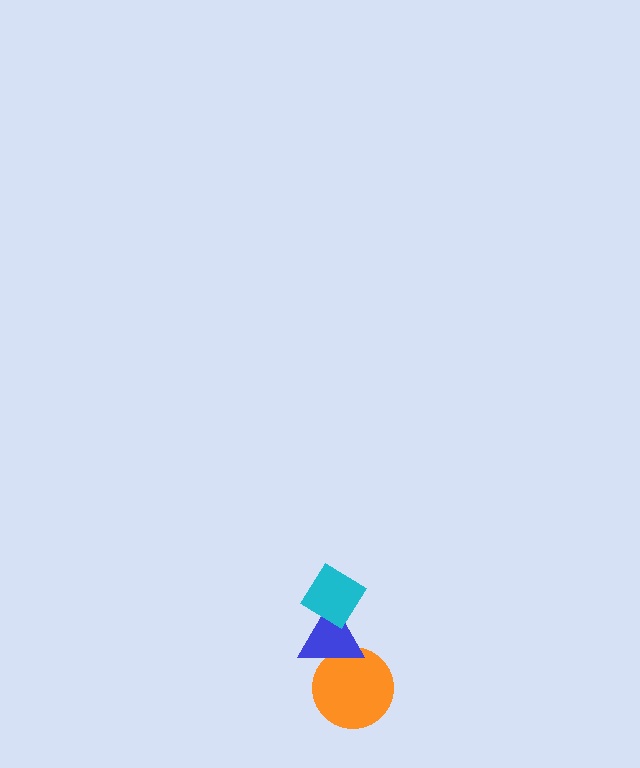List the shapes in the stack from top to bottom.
From top to bottom: the cyan diamond, the blue triangle, the orange circle.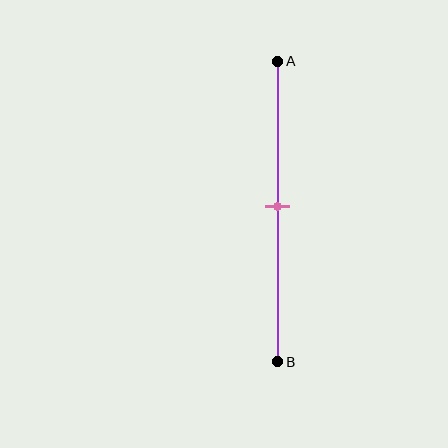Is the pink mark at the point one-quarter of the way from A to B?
No, the mark is at about 50% from A, not at the 25% one-quarter point.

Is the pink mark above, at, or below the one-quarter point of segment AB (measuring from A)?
The pink mark is below the one-quarter point of segment AB.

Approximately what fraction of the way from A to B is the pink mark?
The pink mark is approximately 50% of the way from A to B.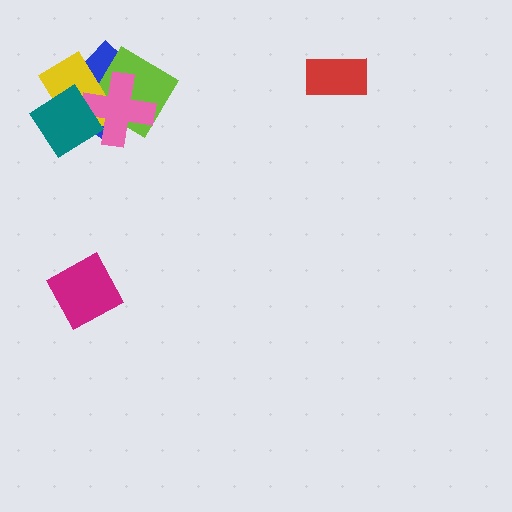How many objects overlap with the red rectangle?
0 objects overlap with the red rectangle.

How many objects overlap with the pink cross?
4 objects overlap with the pink cross.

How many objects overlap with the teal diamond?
3 objects overlap with the teal diamond.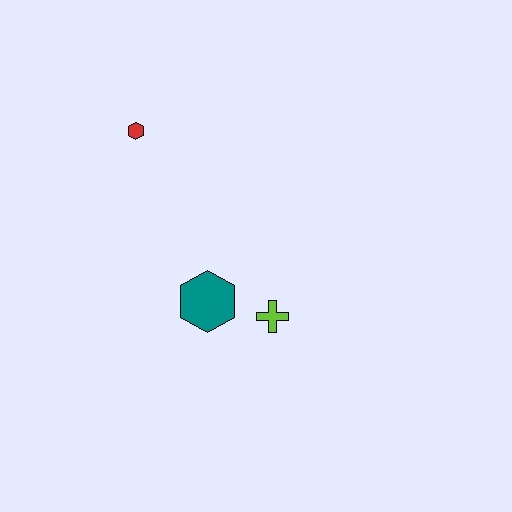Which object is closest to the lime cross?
The teal hexagon is closest to the lime cross.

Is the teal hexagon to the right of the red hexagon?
Yes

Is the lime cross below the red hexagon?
Yes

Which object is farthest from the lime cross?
The red hexagon is farthest from the lime cross.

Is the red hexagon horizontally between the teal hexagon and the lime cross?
No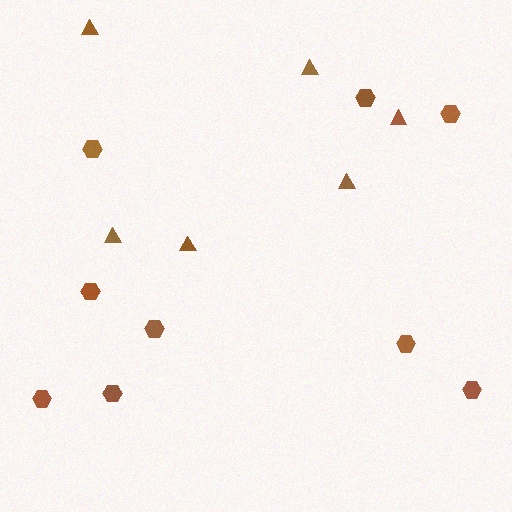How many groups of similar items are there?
There are 2 groups: one group of hexagons (9) and one group of triangles (6).